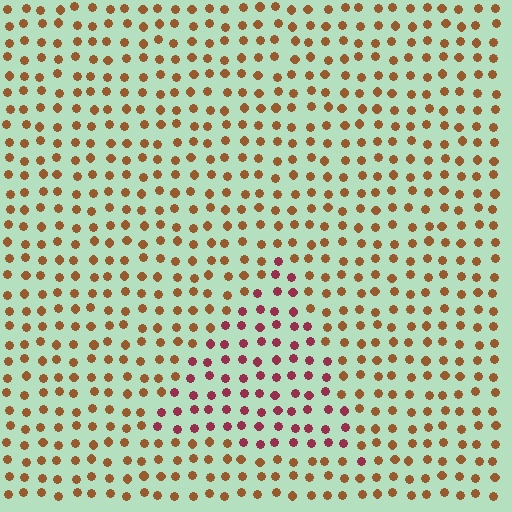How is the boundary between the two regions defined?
The boundary is defined purely by a slight shift in hue (about 44 degrees). Spacing, size, and orientation are identical on both sides.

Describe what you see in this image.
The image is filled with small brown elements in a uniform arrangement. A triangle-shaped region is visible where the elements are tinted to a slightly different hue, forming a subtle color boundary.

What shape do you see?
I see a triangle.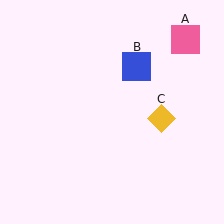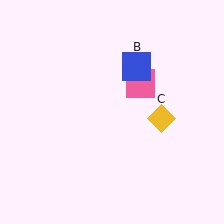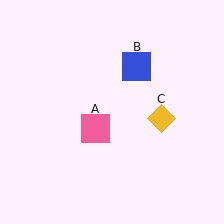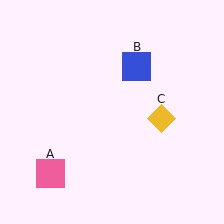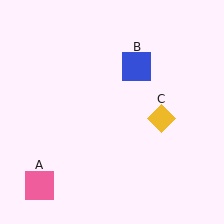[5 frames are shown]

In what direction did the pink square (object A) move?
The pink square (object A) moved down and to the left.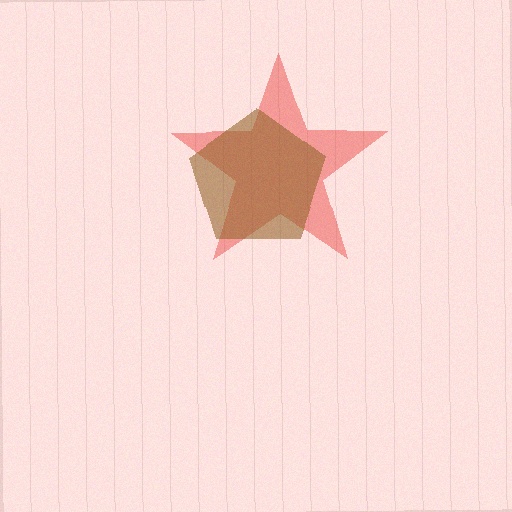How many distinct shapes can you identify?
There are 2 distinct shapes: a red star, a brown pentagon.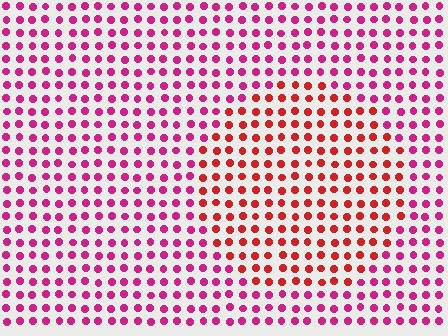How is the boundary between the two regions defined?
The boundary is defined purely by a slight shift in hue (about 35 degrees). Spacing, size, and orientation are identical on both sides.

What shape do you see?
I see a circle.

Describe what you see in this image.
The image is filled with small magenta elements in a uniform arrangement. A circle-shaped region is visible where the elements are tinted to a slightly different hue, forming a subtle color boundary.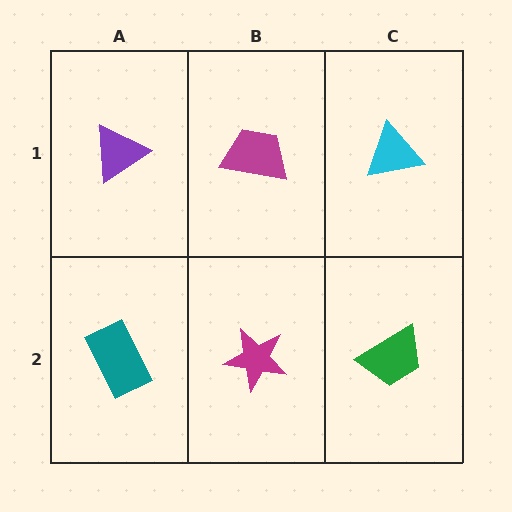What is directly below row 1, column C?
A green trapezoid.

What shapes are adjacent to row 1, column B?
A magenta star (row 2, column B), a purple triangle (row 1, column A), a cyan triangle (row 1, column C).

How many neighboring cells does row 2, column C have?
2.